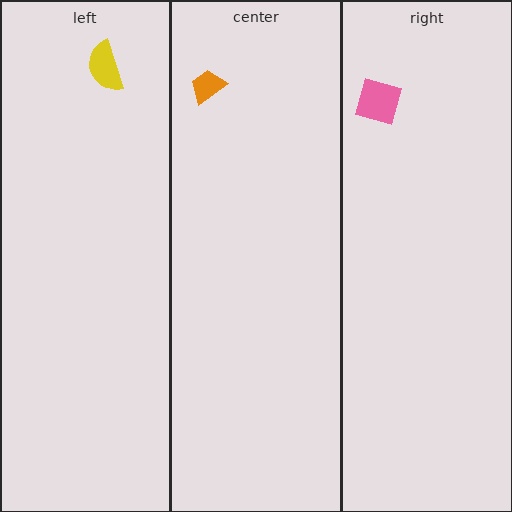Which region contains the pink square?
The right region.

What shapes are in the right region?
The pink square.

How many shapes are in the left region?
1.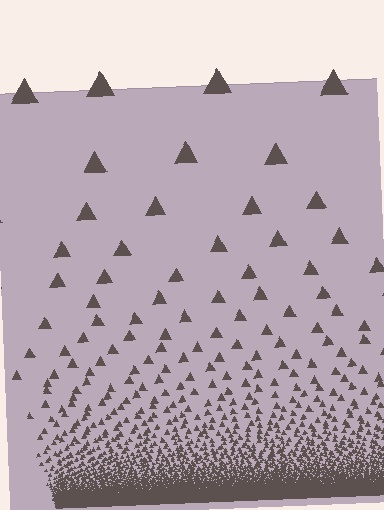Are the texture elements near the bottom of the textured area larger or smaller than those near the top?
Smaller. The gradient is inverted — elements near the bottom are smaller and denser.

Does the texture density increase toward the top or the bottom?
Density increases toward the bottom.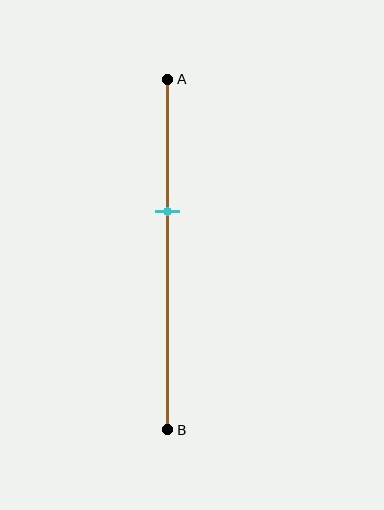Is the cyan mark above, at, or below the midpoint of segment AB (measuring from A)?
The cyan mark is above the midpoint of segment AB.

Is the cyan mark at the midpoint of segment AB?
No, the mark is at about 40% from A, not at the 50% midpoint.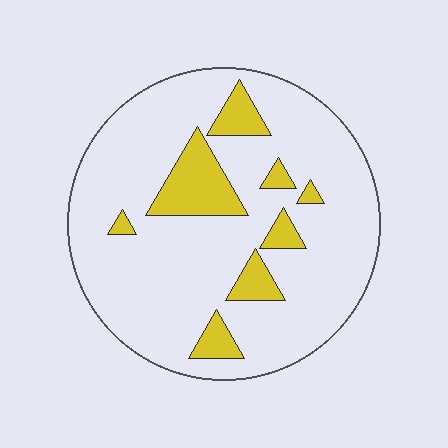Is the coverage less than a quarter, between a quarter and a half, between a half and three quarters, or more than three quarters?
Less than a quarter.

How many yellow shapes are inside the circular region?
8.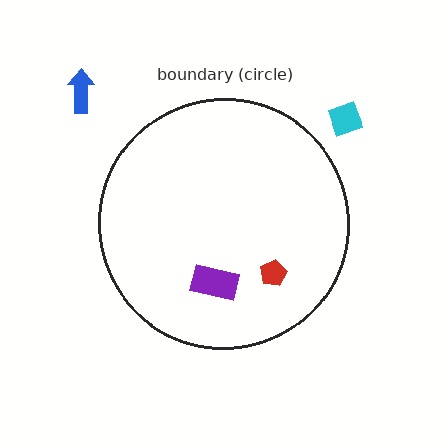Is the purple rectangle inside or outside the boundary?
Inside.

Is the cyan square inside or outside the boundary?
Outside.